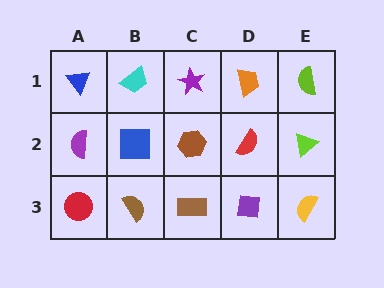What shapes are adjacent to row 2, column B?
A cyan trapezoid (row 1, column B), a brown semicircle (row 3, column B), a purple semicircle (row 2, column A), a brown hexagon (row 2, column C).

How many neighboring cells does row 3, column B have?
3.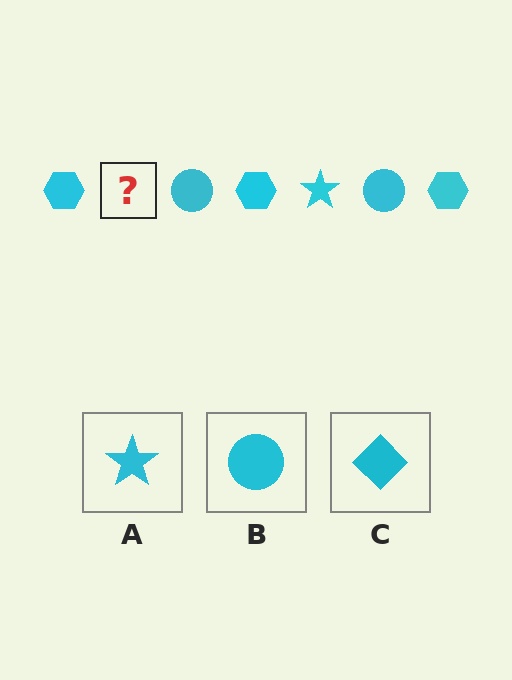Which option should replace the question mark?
Option A.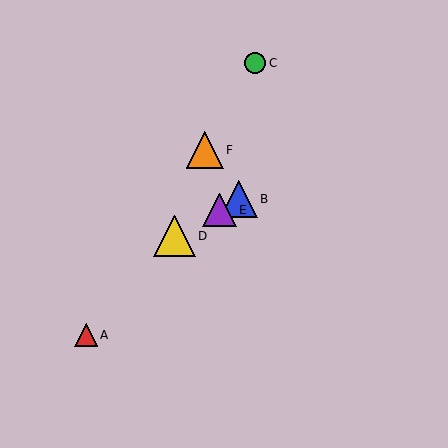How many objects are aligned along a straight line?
3 objects (B, D, E) are aligned along a straight line.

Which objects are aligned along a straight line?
Objects B, D, E are aligned along a straight line.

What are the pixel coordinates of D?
Object D is at (174, 236).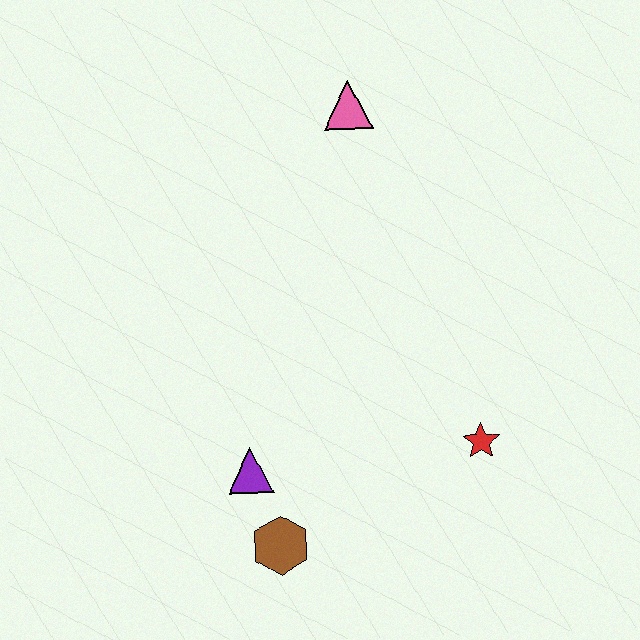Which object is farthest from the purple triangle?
The pink triangle is farthest from the purple triangle.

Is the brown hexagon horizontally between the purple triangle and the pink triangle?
Yes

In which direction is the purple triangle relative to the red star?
The purple triangle is to the left of the red star.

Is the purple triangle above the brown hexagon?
Yes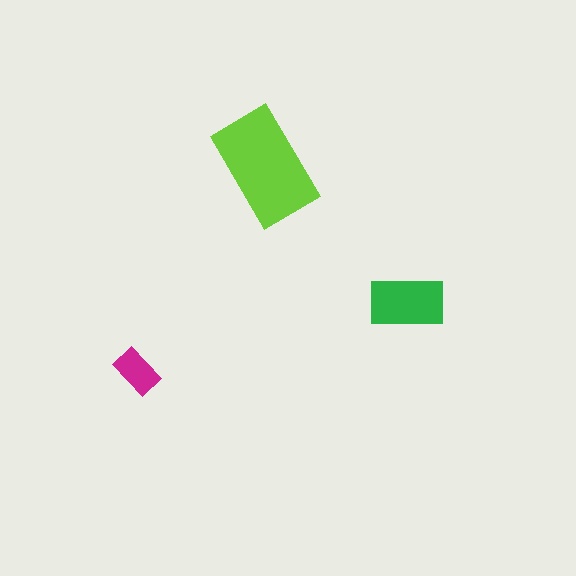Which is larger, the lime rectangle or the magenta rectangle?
The lime one.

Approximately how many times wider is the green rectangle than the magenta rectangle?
About 1.5 times wider.